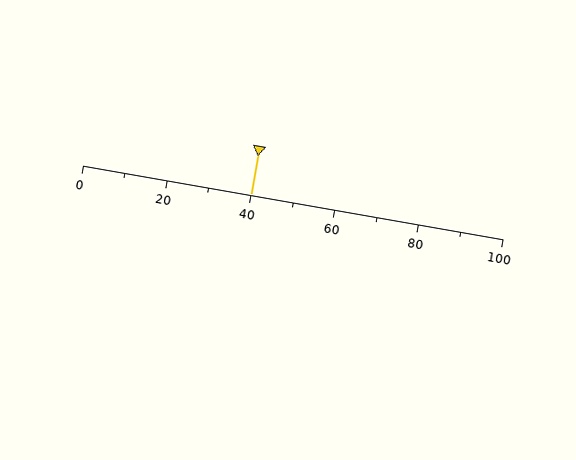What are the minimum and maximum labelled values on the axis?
The axis runs from 0 to 100.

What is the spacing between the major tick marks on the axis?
The major ticks are spaced 20 apart.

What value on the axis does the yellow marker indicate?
The marker indicates approximately 40.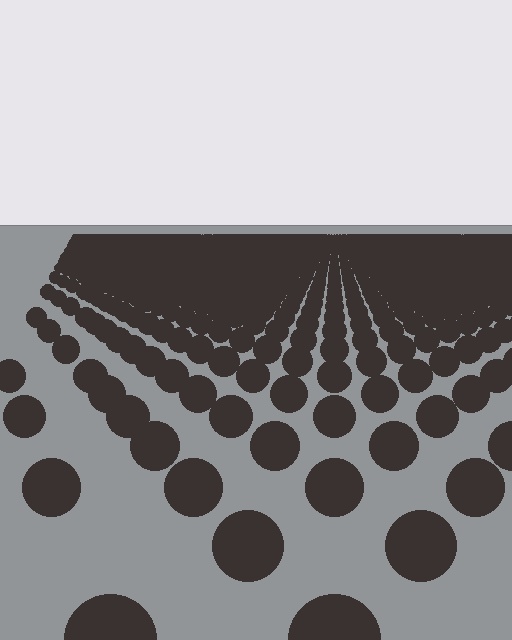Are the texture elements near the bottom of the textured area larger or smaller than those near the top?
Larger. Near the bottom, elements are closer to the viewer and appear at a bigger on-screen size.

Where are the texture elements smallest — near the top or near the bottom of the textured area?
Near the top.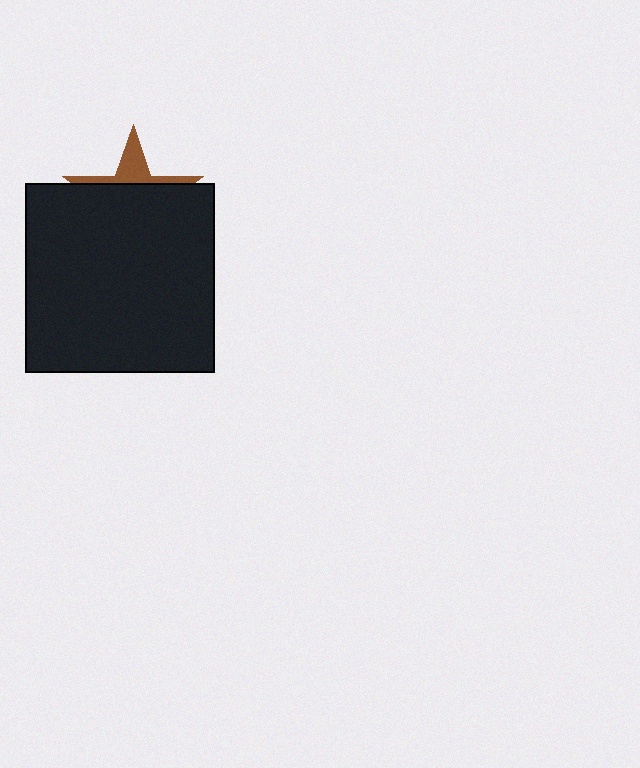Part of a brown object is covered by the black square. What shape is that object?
It is a star.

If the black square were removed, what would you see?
You would see the complete brown star.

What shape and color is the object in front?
The object in front is a black square.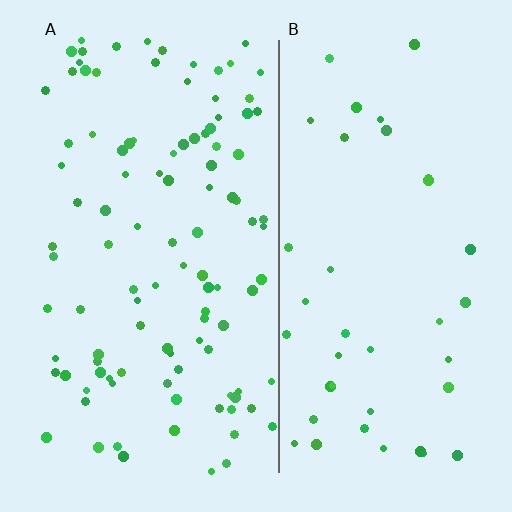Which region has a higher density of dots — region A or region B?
A (the left).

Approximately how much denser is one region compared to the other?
Approximately 2.6× — region A over region B.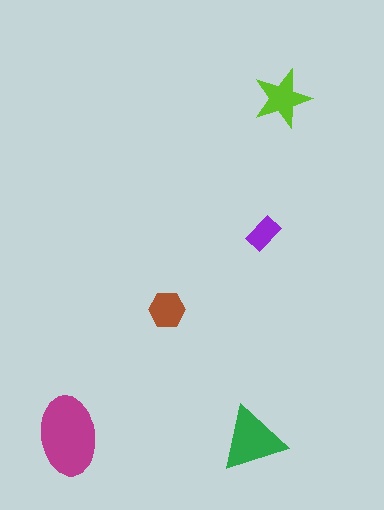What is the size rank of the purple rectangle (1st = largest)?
5th.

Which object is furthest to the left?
The magenta ellipse is leftmost.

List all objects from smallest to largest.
The purple rectangle, the brown hexagon, the lime star, the green triangle, the magenta ellipse.